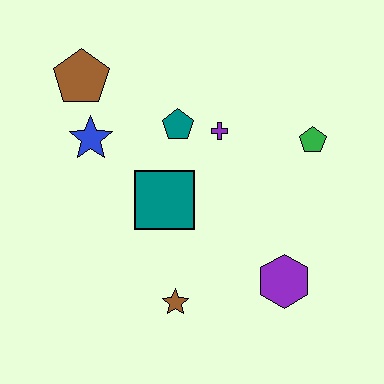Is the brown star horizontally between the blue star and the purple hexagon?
Yes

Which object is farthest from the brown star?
The brown pentagon is farthest from the brown star.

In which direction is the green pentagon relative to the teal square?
The green pentagon is to the right of the teal square.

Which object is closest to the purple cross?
The teal pentagon is closest to the purple cross.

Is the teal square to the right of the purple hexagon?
No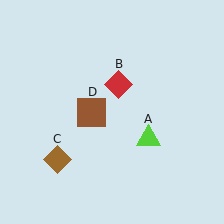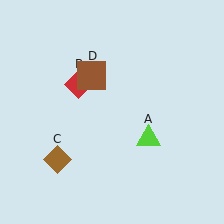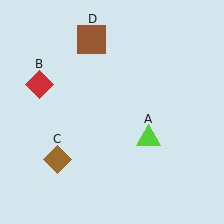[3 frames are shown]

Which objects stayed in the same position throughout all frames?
Lime triangle (object A) and brown diamond (object C) remained stationary.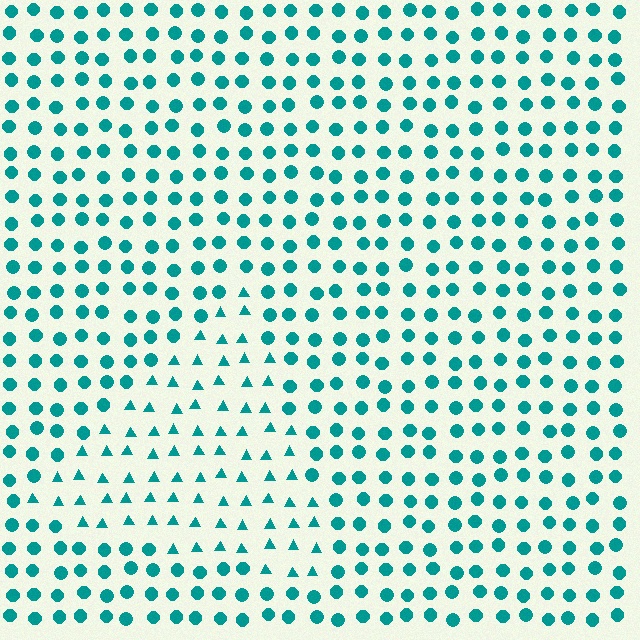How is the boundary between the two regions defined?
The boundary is defined by a change in element shape: triangles inside vs. circles outside. All elements share the same color and spacing.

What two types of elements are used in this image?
The image uses triangles inside the triangle region and circles outside it.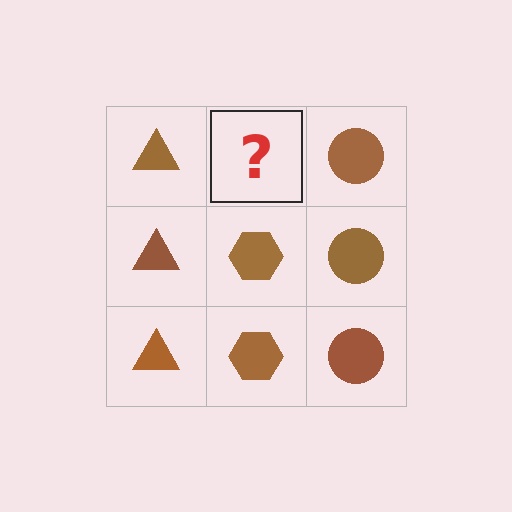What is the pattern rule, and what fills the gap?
The rule is that each column has a consistent shape. The gap should be filled with a brown hexagon.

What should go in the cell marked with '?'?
The missing cell should contain a brown hexagon.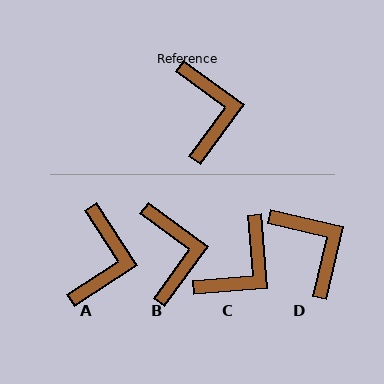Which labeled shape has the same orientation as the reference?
B.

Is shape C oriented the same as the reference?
No, it is off by about 49 degrees.